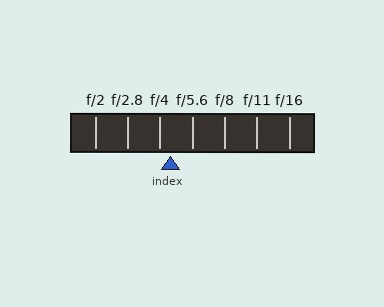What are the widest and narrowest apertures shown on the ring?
The widest aperture shown is f/2 and the narrowest is f/16.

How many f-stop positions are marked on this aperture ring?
There are 7 f-stop positions marked.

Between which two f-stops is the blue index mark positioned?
The index mark is between f/4 and f/5.6.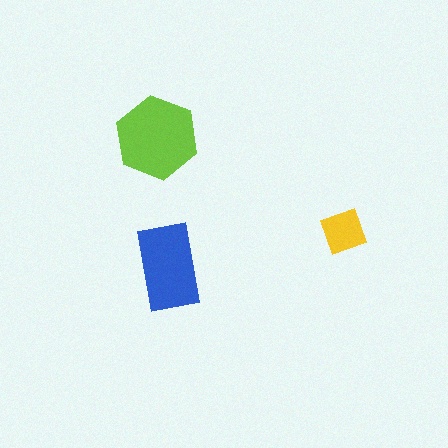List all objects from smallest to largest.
The yellow diamond, the blue rectangle, the lime hexagon.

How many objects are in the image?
There are 3 objects in the image.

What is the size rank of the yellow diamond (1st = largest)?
3rd.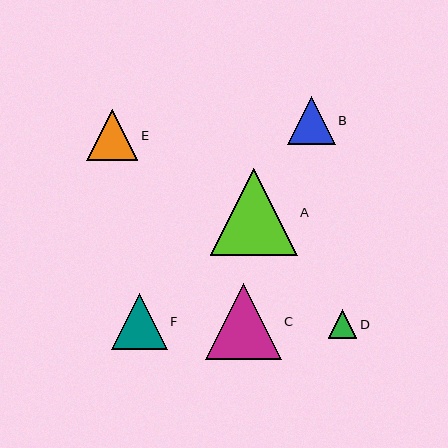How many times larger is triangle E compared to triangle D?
Triangle E is approximately 1.8 times the size of triangle D.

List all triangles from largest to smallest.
From largest to smallest: A, C, F, E, B, D.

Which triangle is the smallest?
Triangle D is the smallest with a size of approximately 29 pixels.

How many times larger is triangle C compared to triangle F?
Triangle C is approximately 1.4 times the size of triangle F.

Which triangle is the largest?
Triangle A is the largest with a size of approximately 87 pixels.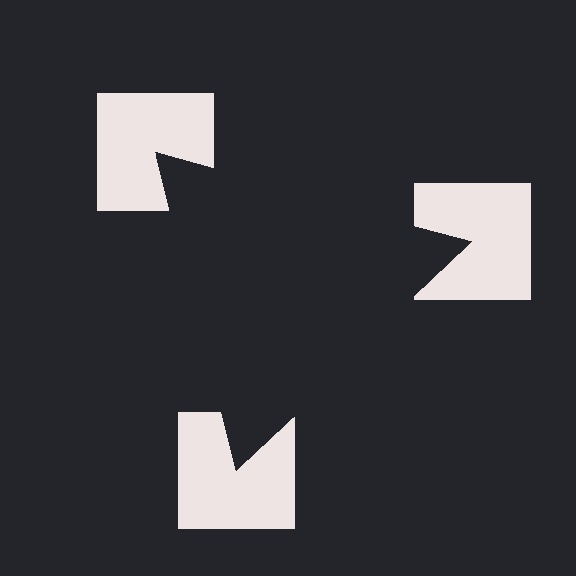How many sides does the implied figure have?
3 sides.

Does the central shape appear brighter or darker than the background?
It typically appears slightly darker than the background, even though no actual brightness change is drawn.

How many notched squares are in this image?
There are 3 — one at each vertex of the illusory triangle.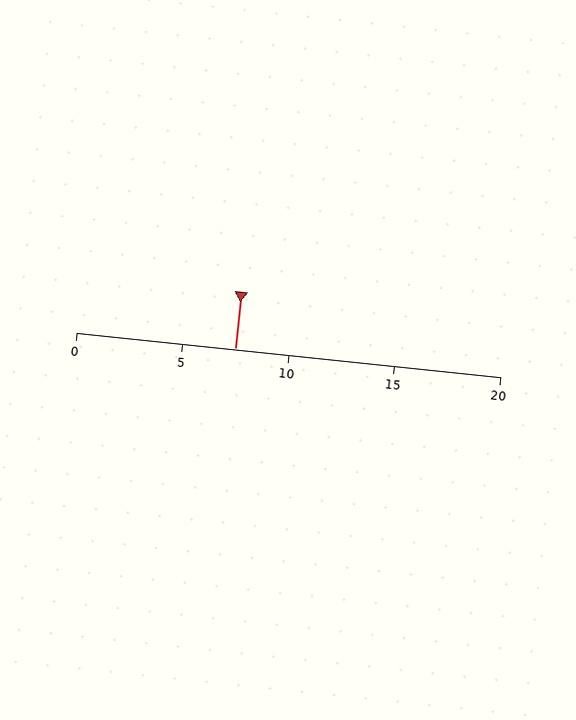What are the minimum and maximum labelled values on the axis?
The axis runs from 0 to 20.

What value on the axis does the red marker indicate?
The marker indicates approximately 7.5.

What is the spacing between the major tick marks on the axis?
The major ticks are spaced 5 apart.